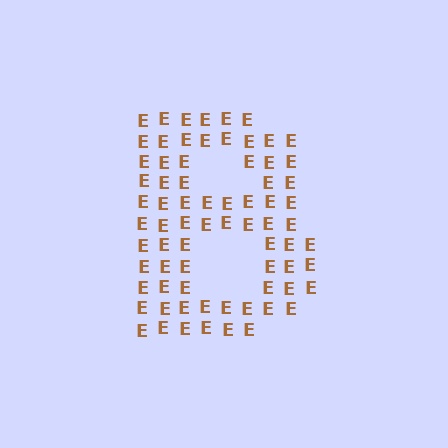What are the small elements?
The small elements are letter E's.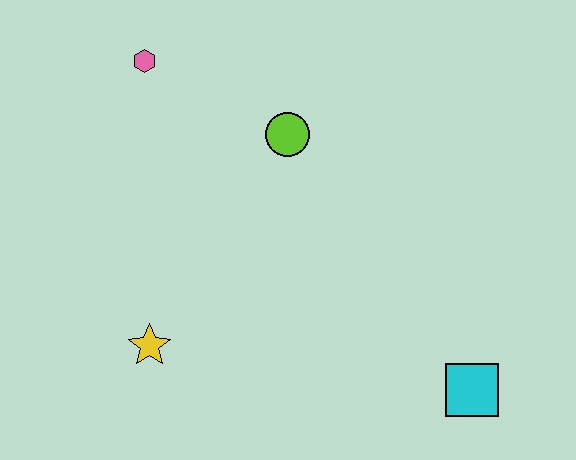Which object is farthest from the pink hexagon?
The cyan square is farthest from the pink hexagon.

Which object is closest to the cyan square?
The lime circle is closest to the cyan square.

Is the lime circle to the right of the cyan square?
No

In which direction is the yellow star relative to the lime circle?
The yellow star is below the lime circle.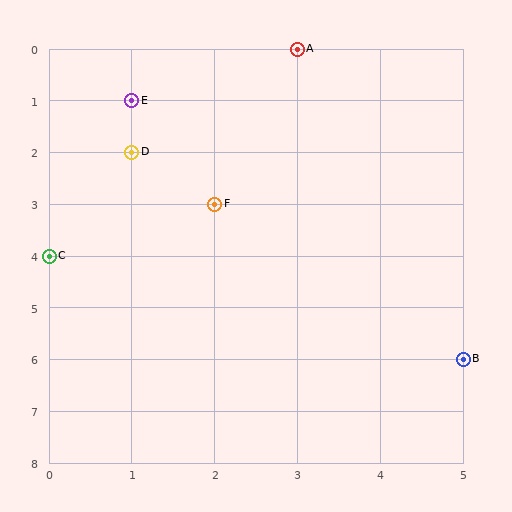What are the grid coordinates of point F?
Point F is at grid coordinates (2, 3).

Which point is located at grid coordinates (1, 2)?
Point D is at (1, 2).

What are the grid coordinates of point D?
Point D is at grid coordinates (1, 2).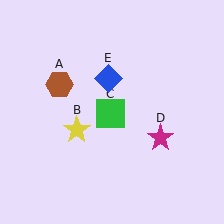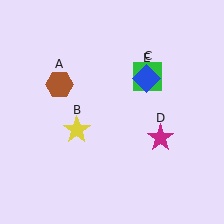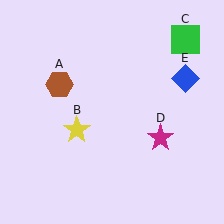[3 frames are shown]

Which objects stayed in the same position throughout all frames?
Brown hexagon (object A) and yellow star (object B) and magenta star (object D) remained stationary.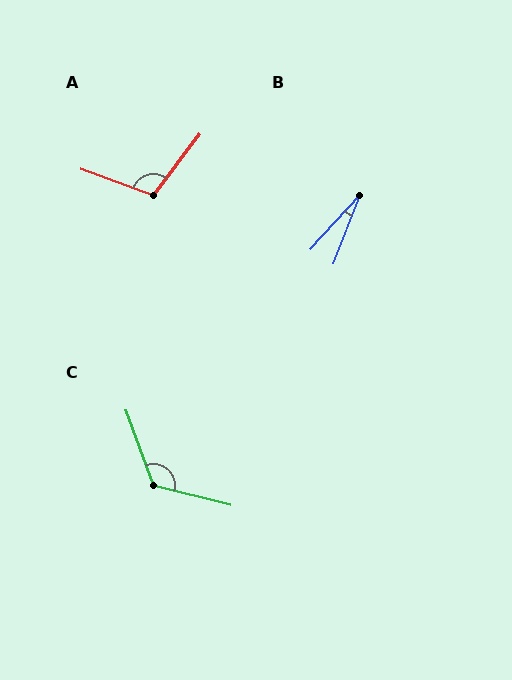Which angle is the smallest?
B, at approximately 21 degrees.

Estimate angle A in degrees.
Approximately 107 degrees.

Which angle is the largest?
C, at approximately 124 degrees.